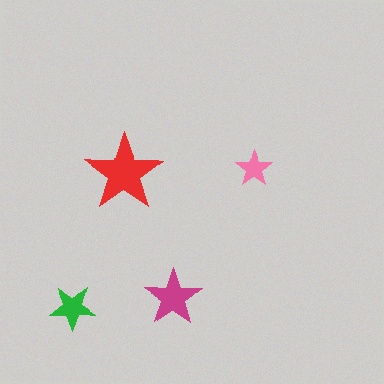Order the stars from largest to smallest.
the red one, the magenta one, the green one, the pink one.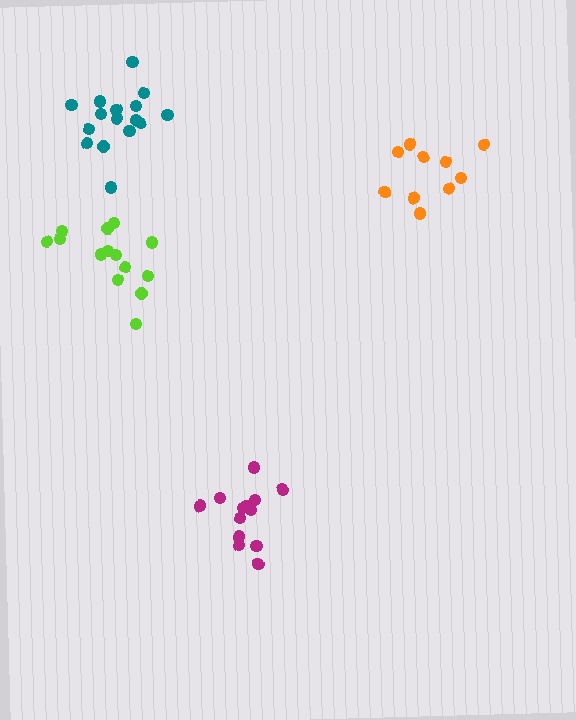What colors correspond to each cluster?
The clusters are colored: orange, magenta, teal, lime.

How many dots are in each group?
Group 1: 10 dots, Group 2: 13 dots, Group 3: 16 dots, Group 4: 14 dots (53 total).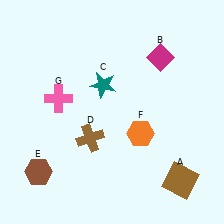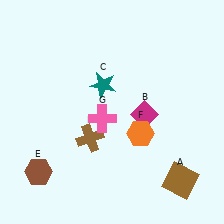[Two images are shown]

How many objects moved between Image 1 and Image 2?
2 objects moved between the two images.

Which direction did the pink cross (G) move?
The pink cross (G) moved right.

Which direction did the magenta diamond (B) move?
The magenta diamond (B) moved down.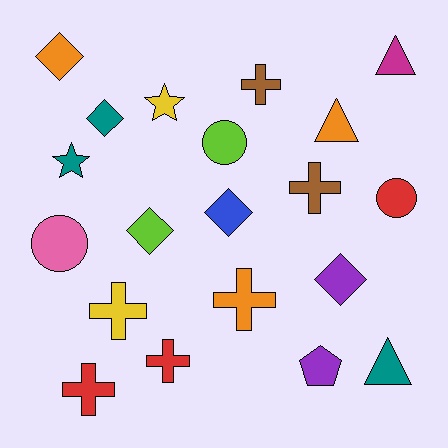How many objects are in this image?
There are 20 objects.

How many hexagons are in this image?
There are no hexagons.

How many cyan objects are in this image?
There are no cyan objects.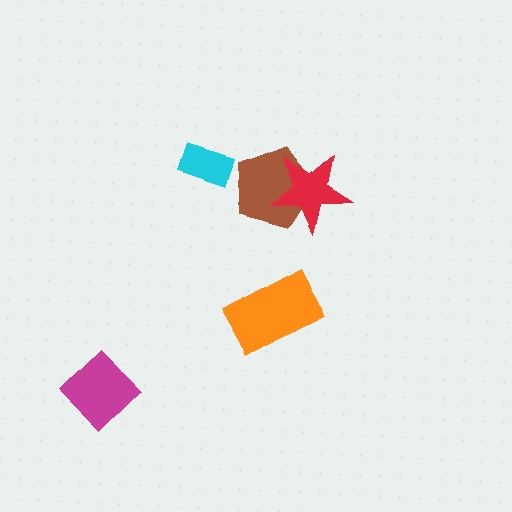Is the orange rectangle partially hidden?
No, no other shape covers it.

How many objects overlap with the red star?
1 object overlaps with the red star.